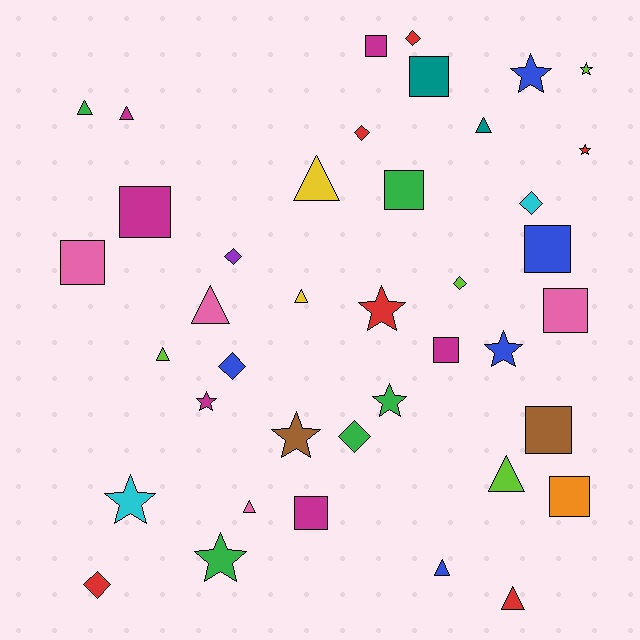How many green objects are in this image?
There are 5 green objects.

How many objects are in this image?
There are 40 objects.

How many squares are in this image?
There are 11 squares.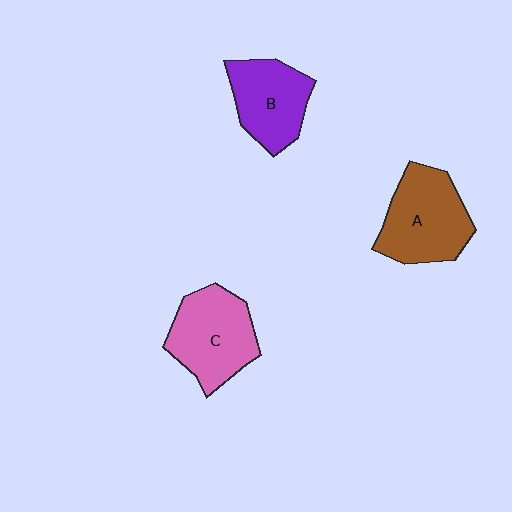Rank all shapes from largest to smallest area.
From largest to smallest: A (brown), C (pink), B (purple).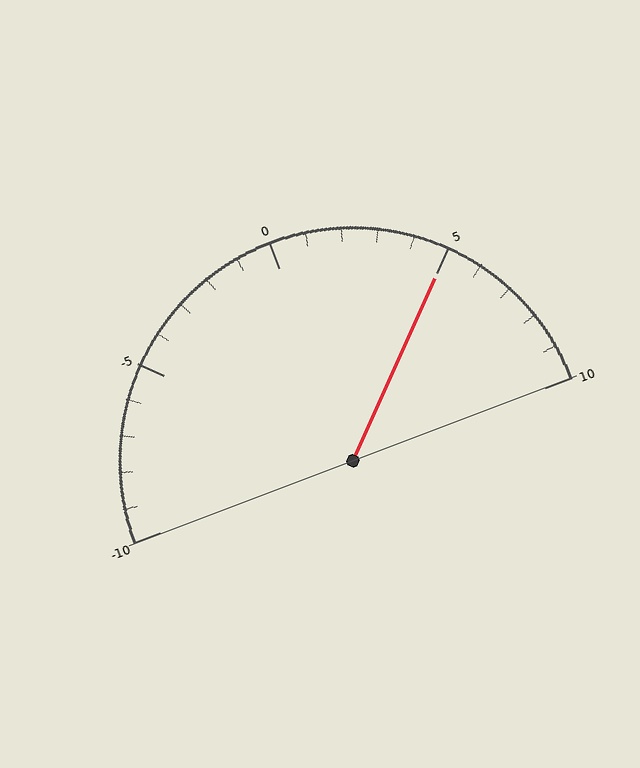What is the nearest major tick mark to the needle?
The nearest major tick mark is 5.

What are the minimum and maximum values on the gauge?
The gauge ranges from -10 to 10.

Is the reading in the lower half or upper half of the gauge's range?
The reading is in the upper half of the range (-10 to 10).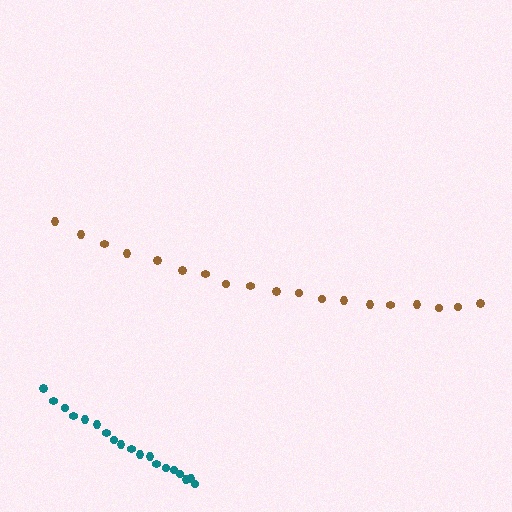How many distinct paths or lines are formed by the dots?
There are 2 distinct paths.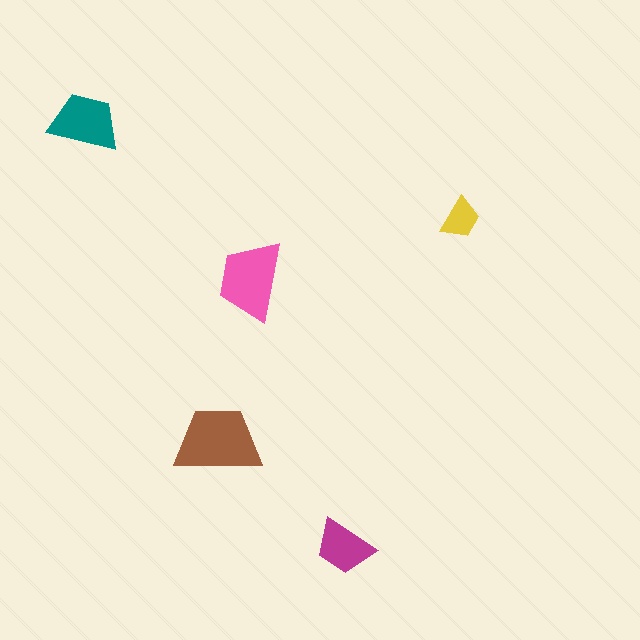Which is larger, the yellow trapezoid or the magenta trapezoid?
The magenta one.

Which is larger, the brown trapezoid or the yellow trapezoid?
The brown one.